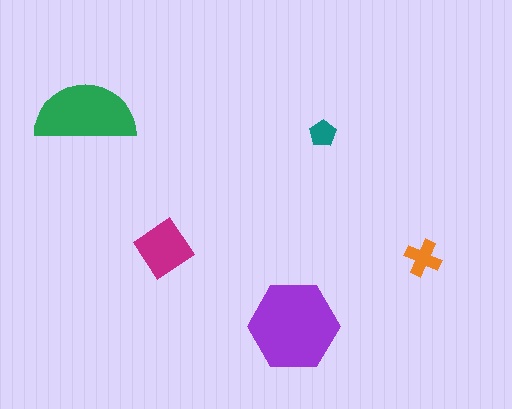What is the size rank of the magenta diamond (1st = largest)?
3rd.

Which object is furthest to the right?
The orange cross is rightmost.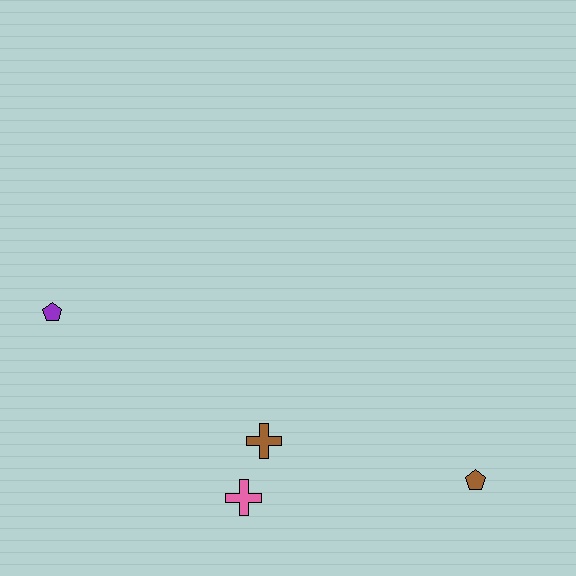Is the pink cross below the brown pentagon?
Yes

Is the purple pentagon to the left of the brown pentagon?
Yes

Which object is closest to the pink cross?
The brown cross is closest to the pink cross.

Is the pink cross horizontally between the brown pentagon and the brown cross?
No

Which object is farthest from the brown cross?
The purple pentagon is farthest from the brown cross.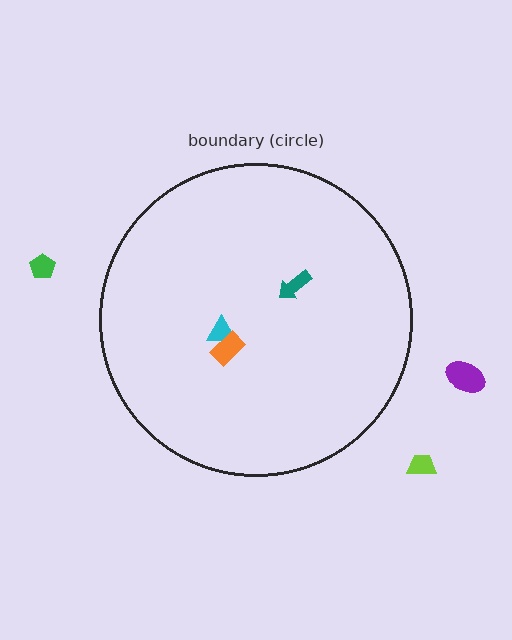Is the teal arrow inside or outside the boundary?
Inside.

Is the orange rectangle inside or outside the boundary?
Inside.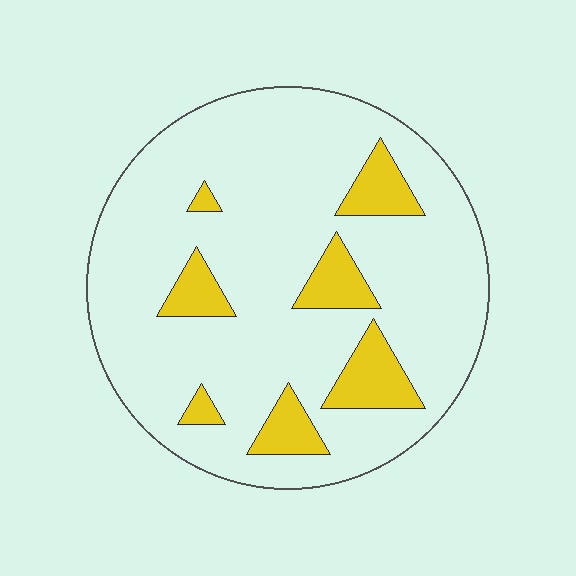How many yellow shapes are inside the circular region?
7.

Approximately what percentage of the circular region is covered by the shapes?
Approximately 15%.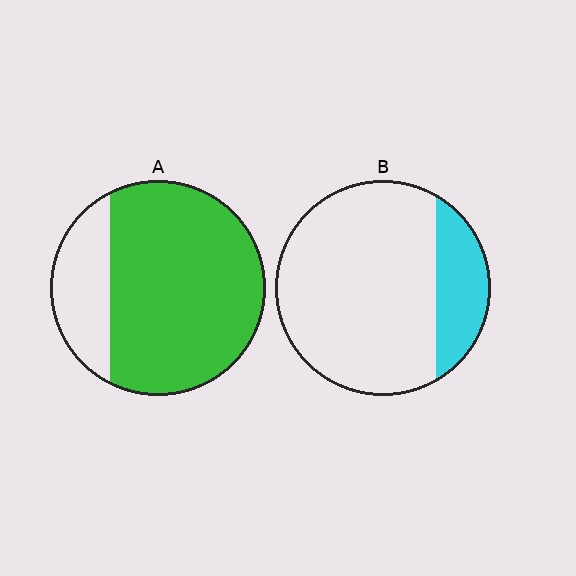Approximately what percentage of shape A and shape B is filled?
A is approximately 75% and B is approximately 20%.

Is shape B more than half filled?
No.